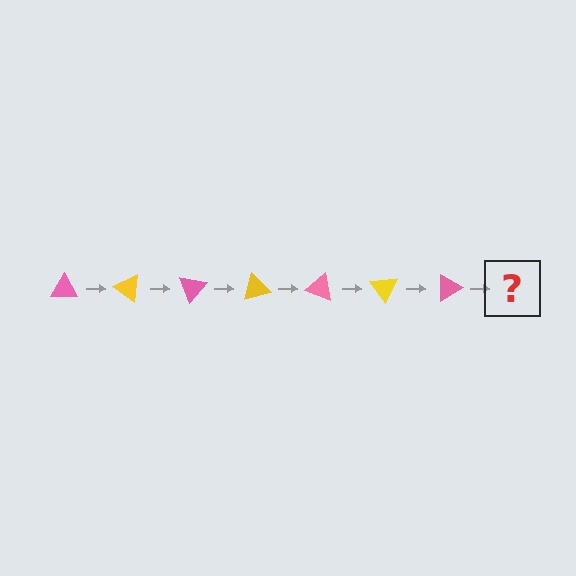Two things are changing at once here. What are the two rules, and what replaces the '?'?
The two rules are that it rotates 35 degrees each step and the color cycles through pink and yellow. The '?' should be a yellow triangle, rotated 245 degrees from the start.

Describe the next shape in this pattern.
It should be a yellow triangle, rotated 245 degrees from the start.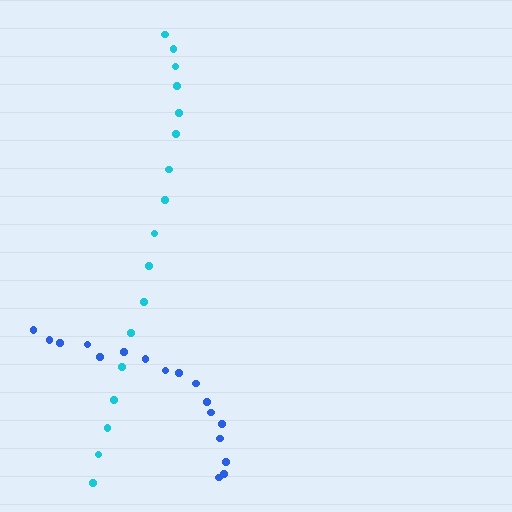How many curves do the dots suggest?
There are 2 distinct paths.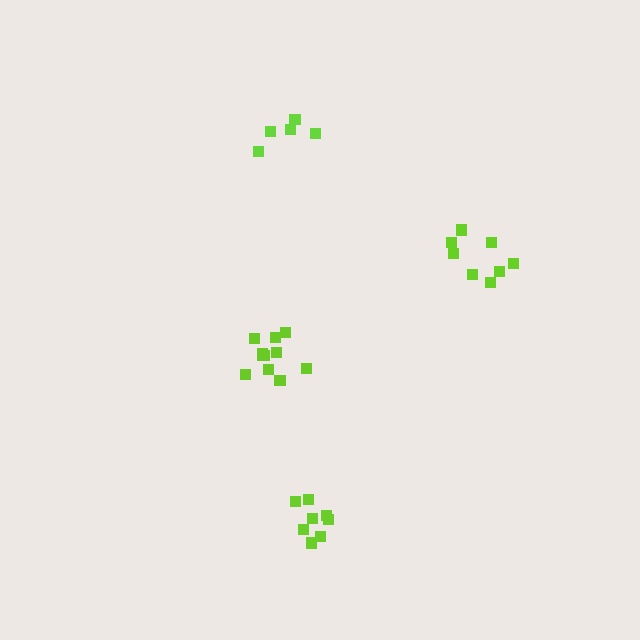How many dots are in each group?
Group 1: 11 dots, Group 2: 8 dots, Group 3: 5 dots, Group 4: 8 dots (32 total).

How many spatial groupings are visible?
There are 4 spatial groupings.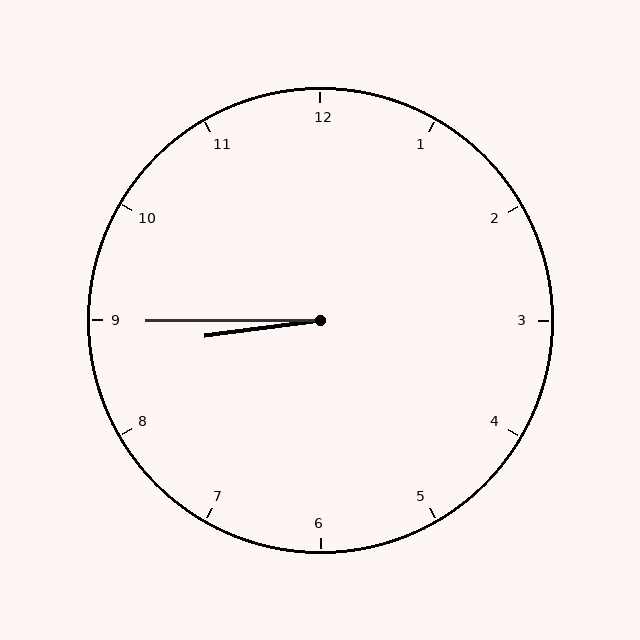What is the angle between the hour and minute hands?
Approximately 8 degrees.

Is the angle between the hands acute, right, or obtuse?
It is acute.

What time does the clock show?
8:45.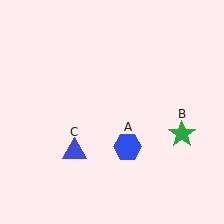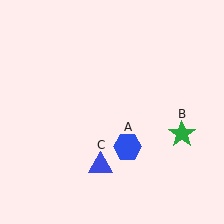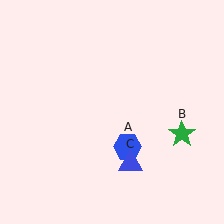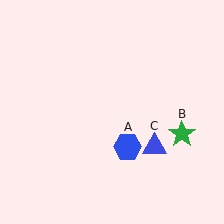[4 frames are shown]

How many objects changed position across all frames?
1 object changed position: blue triangle (object C).